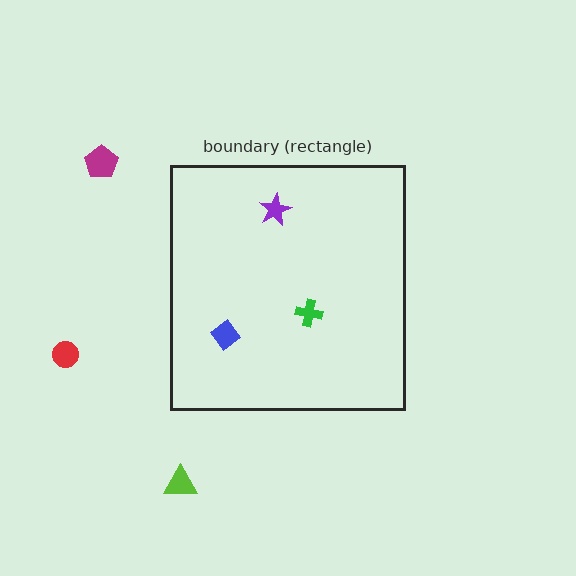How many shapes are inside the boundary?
3 inside, 3 outside.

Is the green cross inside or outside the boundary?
Inside.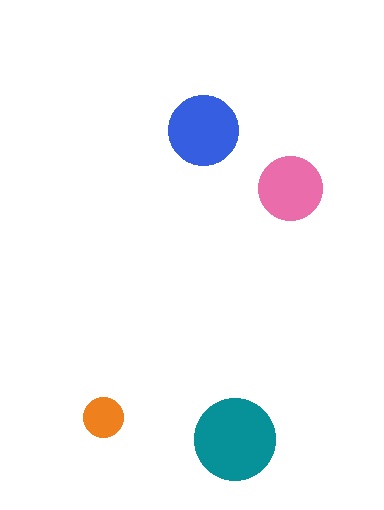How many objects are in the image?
There are 4 objects in the image.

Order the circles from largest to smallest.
the teal one, the blue one, the pink one, the orange one.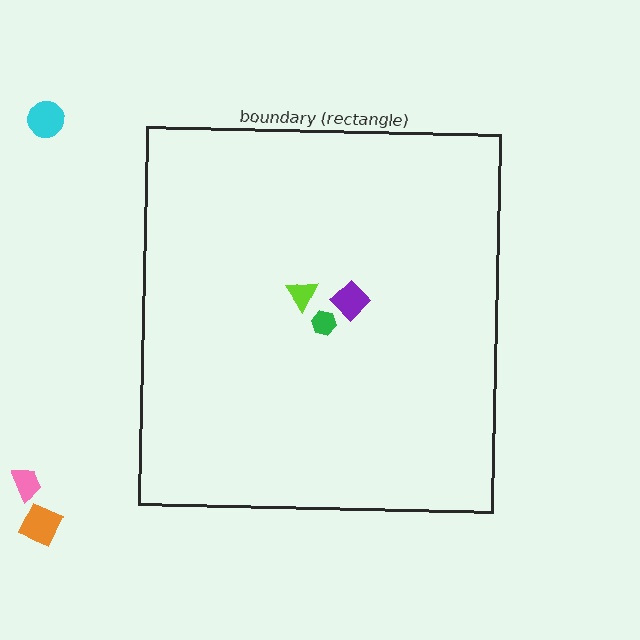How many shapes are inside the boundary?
3 inside, 3 outside.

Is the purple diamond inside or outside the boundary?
Inside.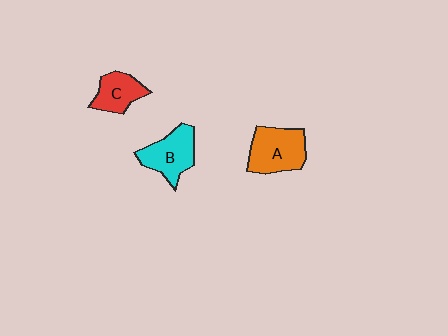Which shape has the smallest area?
Shape C (red).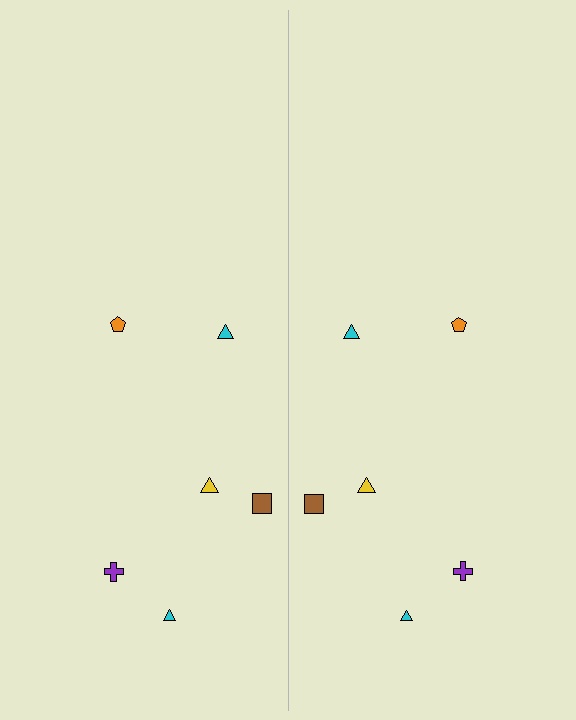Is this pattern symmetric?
Yes, this pattern has bilateral (reflection) symmetry.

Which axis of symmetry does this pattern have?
The pattern has a vertical axis of symmetry running through the center of the image.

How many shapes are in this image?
There are 12 shapes in this image.